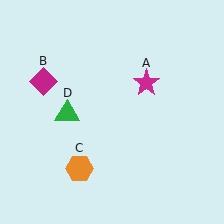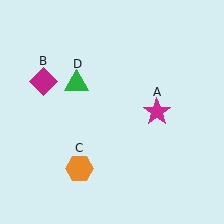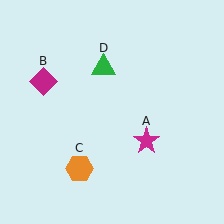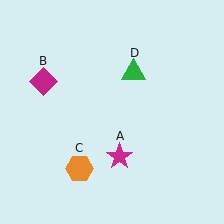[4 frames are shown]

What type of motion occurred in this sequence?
The magenta star (object A), green triangle (object D) rotated clockwise around the center of the scene.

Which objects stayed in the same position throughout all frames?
Magenta diamond (object B) and orange hexagon (object C) remained stationary.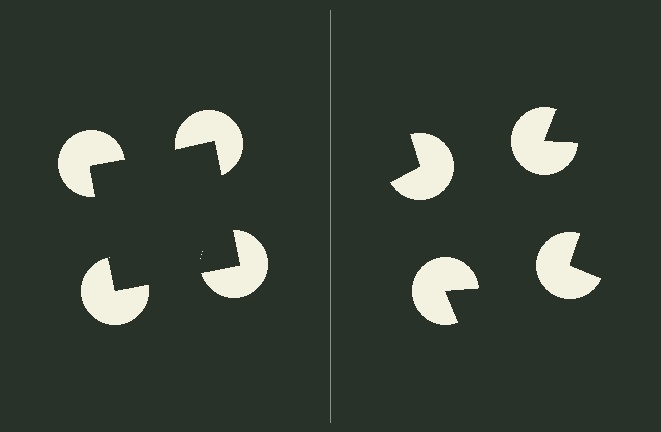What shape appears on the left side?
An illusory square.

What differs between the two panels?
The pac-man discs are positioned identically on both sides; only the wedge orientations differ. On the left they align to a square; on the right they are misaligned.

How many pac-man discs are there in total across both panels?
8 — 4 on each side.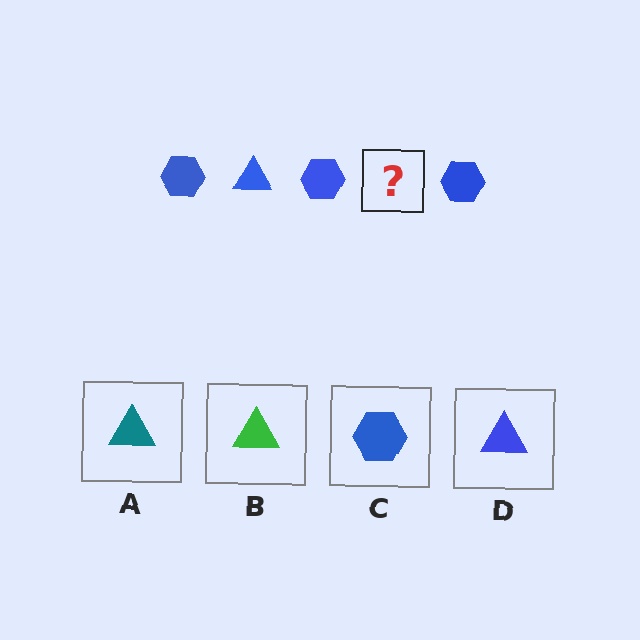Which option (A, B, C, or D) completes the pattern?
D.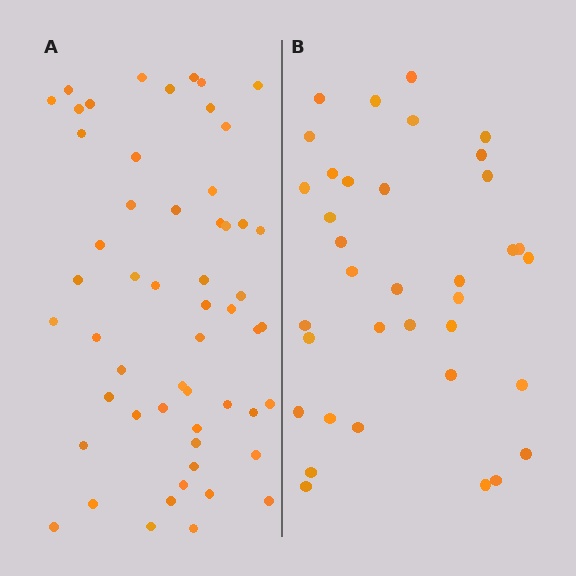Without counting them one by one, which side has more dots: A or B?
Region A (the left region) has more dots.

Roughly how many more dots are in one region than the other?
Region A has approximately 20 more dots than region B.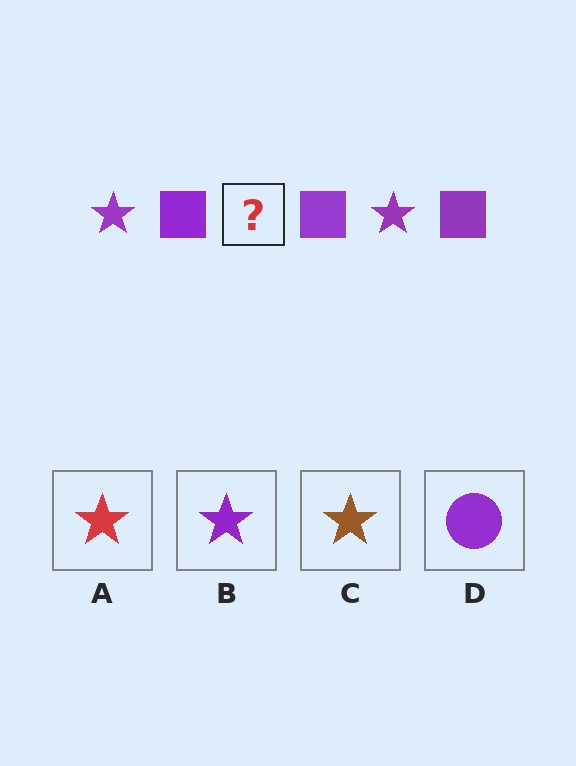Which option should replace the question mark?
Option B.